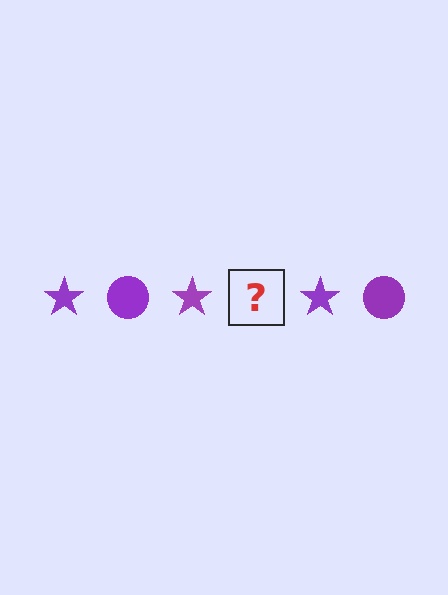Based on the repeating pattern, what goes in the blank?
The blank should be a purple circle.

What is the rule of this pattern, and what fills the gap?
The rule is that the pattern cycles through star, circle shapes in purple. The gap should be filled with a purple circle.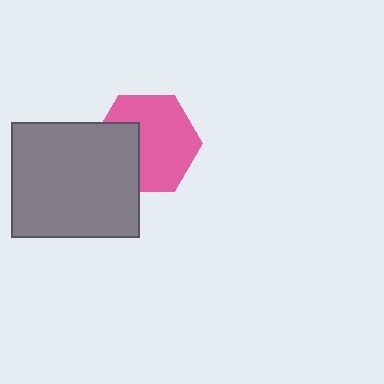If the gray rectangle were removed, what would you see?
You would see the complete pink hexagon.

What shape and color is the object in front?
The object in front is a gray rectangle.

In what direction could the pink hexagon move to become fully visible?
The pink hexagon could move right. That would shift it out from behind the gray rectangle entirely.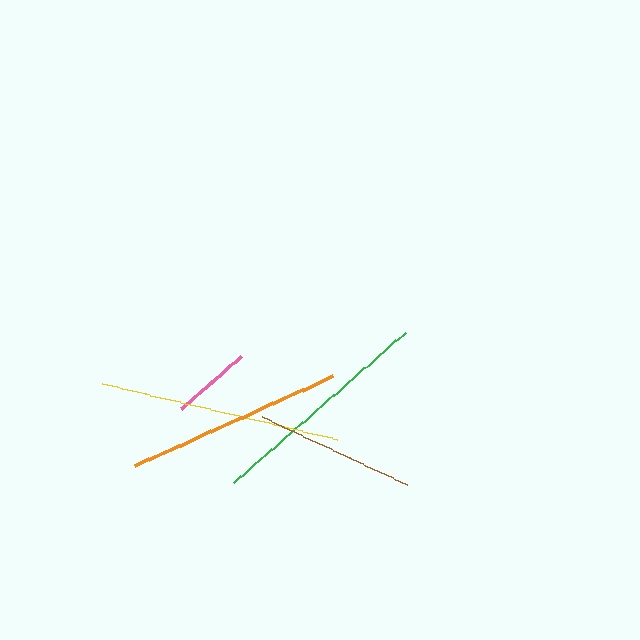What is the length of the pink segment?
The pink segment is approximately 79 pixels long.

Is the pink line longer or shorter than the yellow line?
The yellow line is longer than the pink line.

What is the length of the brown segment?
The brown segment is approximately 159 pixels long.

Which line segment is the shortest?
The pink line is the shortest at approximately 79 pixels.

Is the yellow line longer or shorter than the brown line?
The yellow line is longer than the brown line.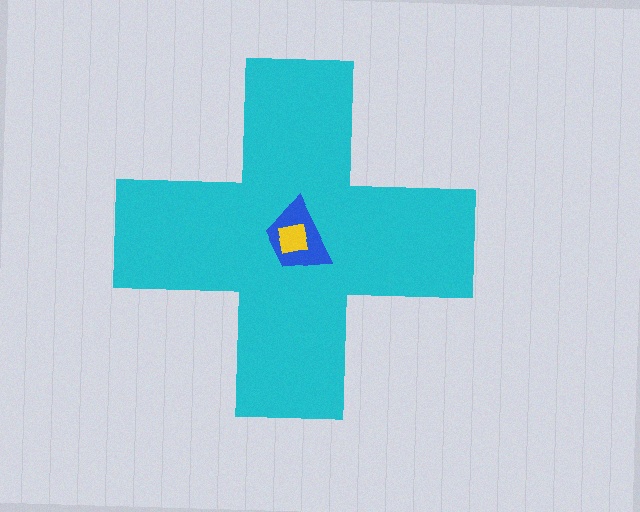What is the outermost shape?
The cyan cross.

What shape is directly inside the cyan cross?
The blue trapezoid.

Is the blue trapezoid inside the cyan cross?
Yes.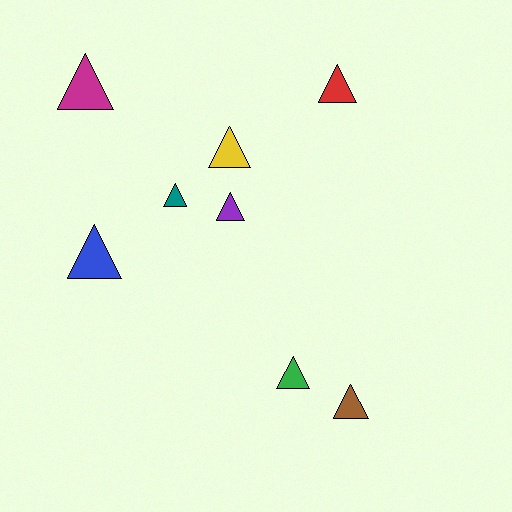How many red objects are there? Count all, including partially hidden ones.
There is 1 red object.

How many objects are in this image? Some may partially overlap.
There are 8 objects.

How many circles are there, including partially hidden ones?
There are no circles.